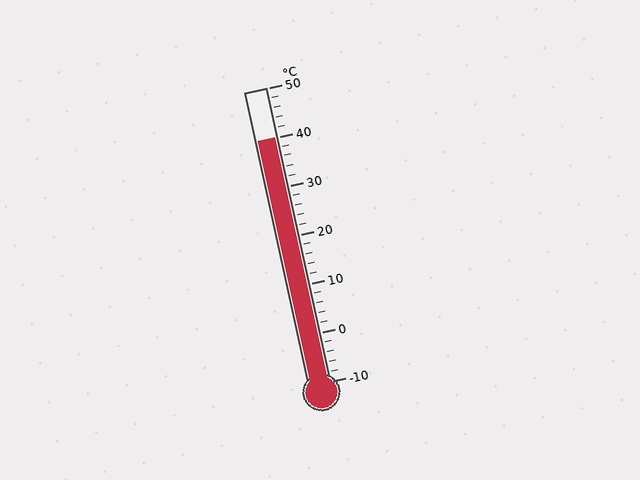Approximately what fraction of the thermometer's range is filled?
The thermometer is filled to approximately 85% of its range.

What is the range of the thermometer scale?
The thermometer scale ranges from -10°C to 50°C.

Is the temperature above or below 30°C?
The temperature is above 30°C.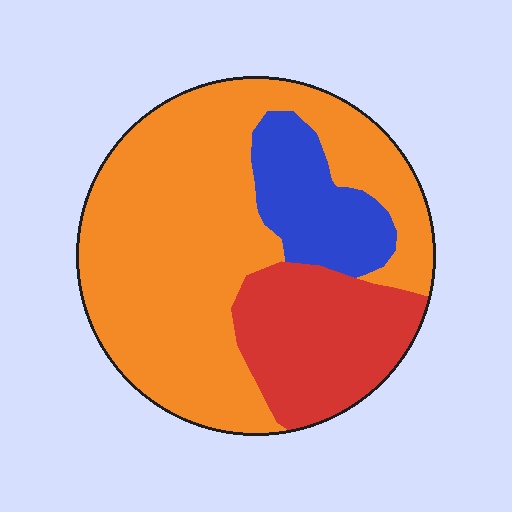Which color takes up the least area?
Blue, at roughly 15%.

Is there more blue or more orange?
Orange.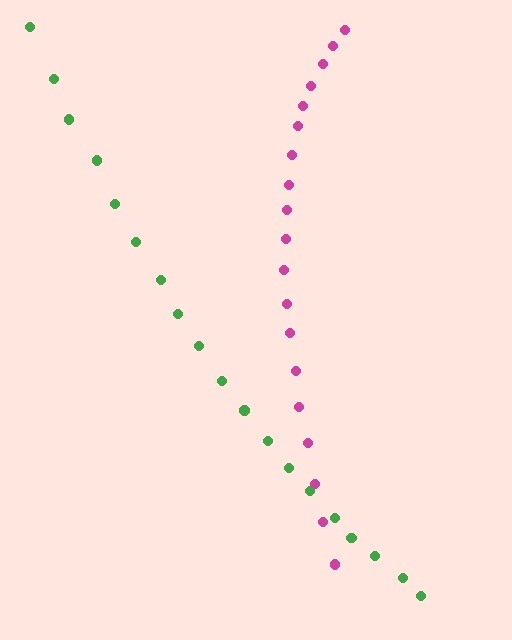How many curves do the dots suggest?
There are 2 distinct paths.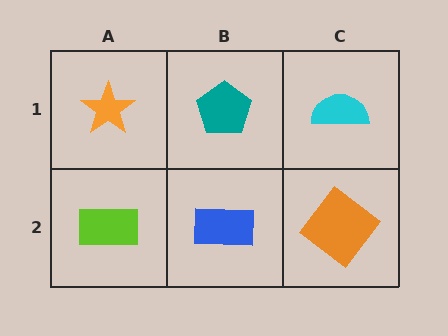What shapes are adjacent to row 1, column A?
A lime rectangle (row 2, column A), a teal pentagon (row 1, column B).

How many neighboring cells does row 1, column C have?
2.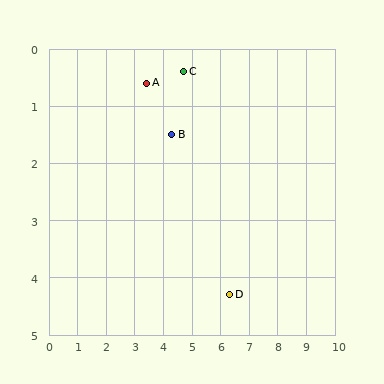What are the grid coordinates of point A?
Point A is at approximately (3.4, 0.6).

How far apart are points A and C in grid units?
Points A and C are about 1.3 grid units apart.